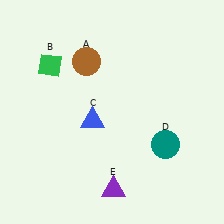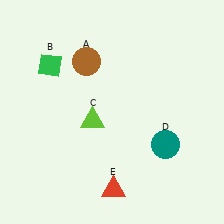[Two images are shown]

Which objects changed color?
C changed from blue to lime. E changed from purple to red.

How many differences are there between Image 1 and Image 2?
There are 2 differences between the two images.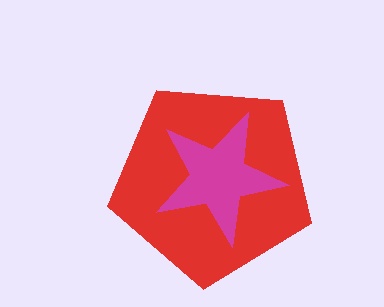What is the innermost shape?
The magenta star.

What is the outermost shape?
The red pentagon.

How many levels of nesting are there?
2.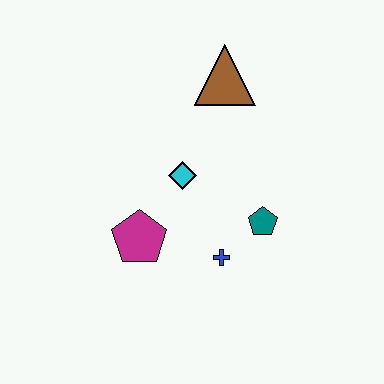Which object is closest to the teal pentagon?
The blue cross is closest to the teal pentagon.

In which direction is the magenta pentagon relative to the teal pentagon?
The magenta pentagon is to the left of the teal pentagon.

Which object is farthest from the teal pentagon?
The brown triangle is farthest from the teal pentagon.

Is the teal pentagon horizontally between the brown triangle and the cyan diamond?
No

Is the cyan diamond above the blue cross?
Yes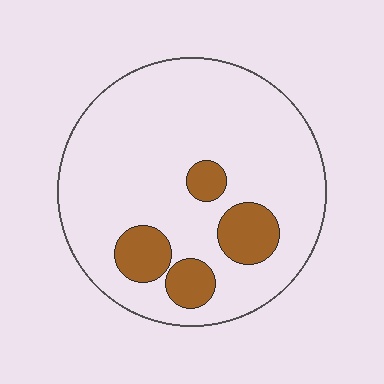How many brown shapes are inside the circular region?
4.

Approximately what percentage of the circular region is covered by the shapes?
Approximately 15%.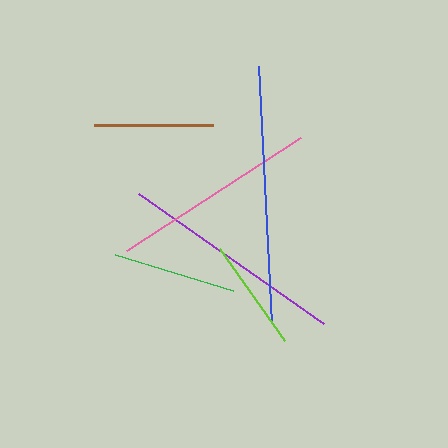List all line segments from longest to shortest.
From longest to shortest: blue, purple, pink, green, brown, lime.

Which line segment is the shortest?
The lime line is the shortest at approximately 112 pixels.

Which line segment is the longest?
The blue line is the longest at approximately 258 pixels.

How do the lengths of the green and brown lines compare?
The green and brown lines are approximately the same length.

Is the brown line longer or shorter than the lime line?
The brown line is longer than the lime line.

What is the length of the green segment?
The green segment is approximately 123 pixels long.